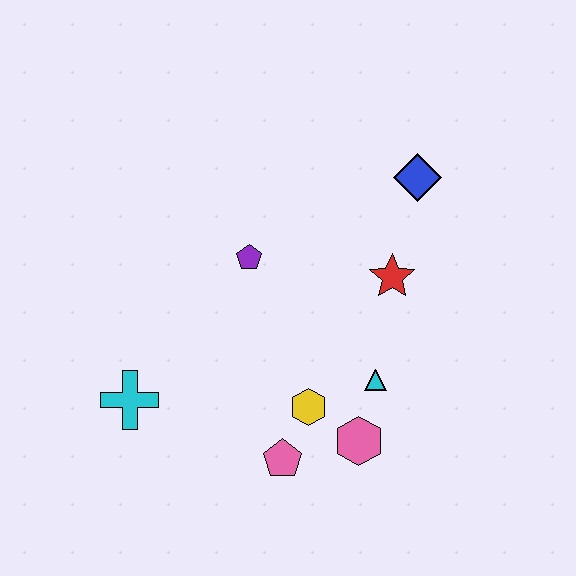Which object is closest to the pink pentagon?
The yellow hexagon is closest to the pink pentagon.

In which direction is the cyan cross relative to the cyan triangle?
The cyan cross is to the left of the cyan triangle.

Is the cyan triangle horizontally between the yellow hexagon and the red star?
Yes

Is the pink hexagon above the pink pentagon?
Yes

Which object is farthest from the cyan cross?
The blue diamond is farthest from the cyan cross.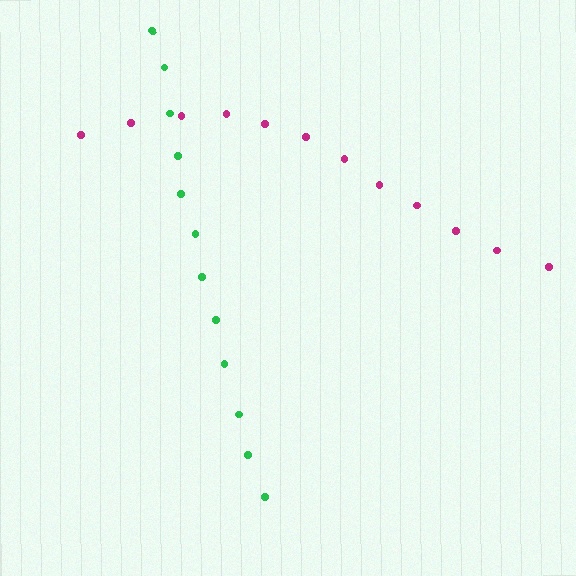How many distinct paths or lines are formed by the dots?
There are 2 distinct paths.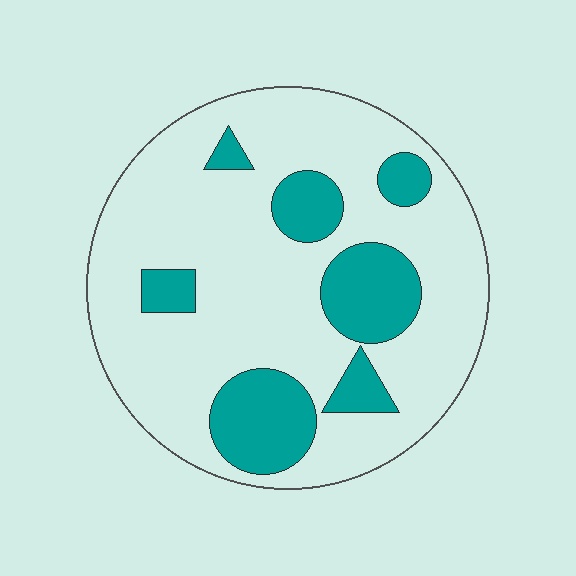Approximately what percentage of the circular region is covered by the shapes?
Approximately 25%.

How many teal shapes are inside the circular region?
7.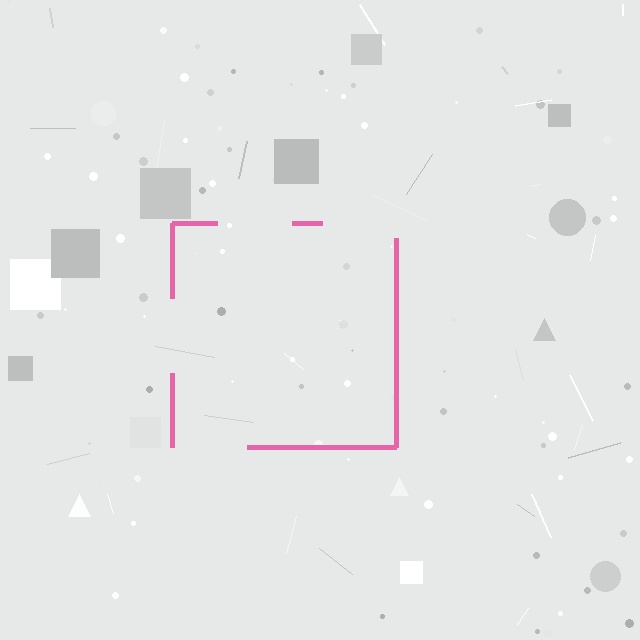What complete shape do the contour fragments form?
The contour fragments form a square.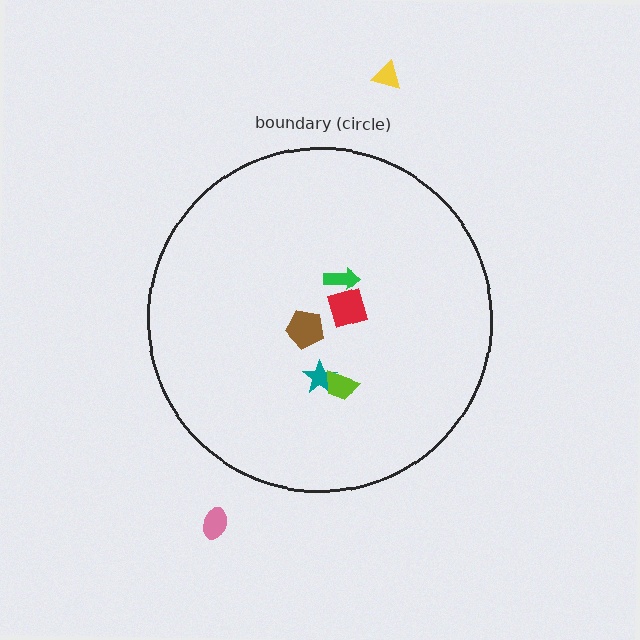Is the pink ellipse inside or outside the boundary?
Outside.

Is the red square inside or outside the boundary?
Inside.